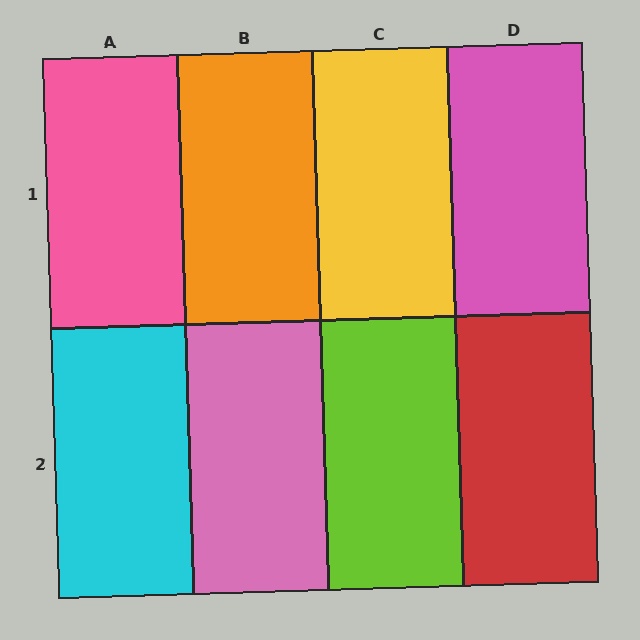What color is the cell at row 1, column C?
Yellow.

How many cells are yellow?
1 cell is yellow.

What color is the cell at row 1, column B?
Orange.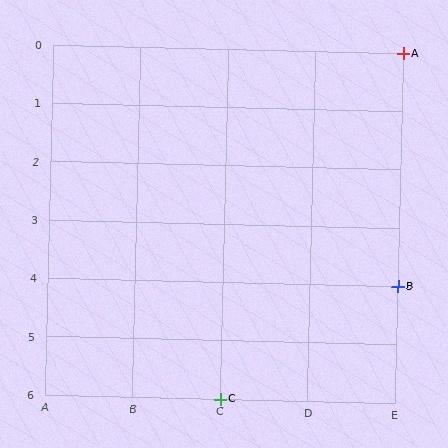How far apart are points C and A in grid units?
Points C and A are 2 columns and 6 rows apart (about 6.3 grid units diagonally).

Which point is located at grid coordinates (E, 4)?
Point B is at (E, 4).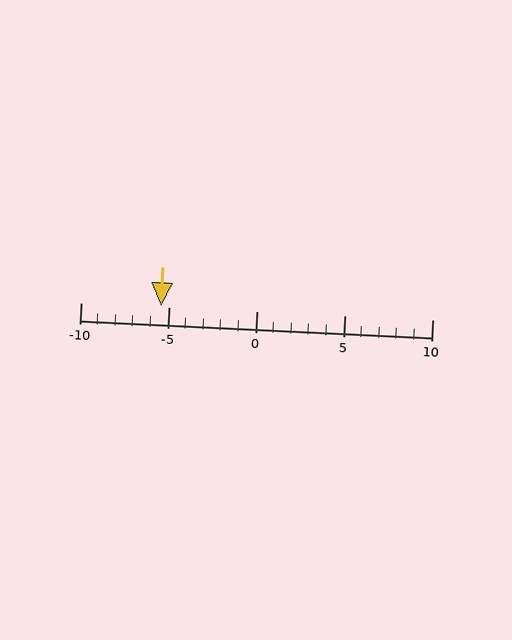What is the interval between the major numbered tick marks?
The major tick marks are spaced 5 units apart.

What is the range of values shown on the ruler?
The ruler shows values from -10 to 10.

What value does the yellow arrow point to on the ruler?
The yellow arrow points to approximately -5.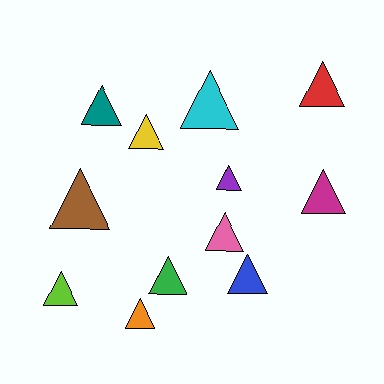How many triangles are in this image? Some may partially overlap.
There are 12 triangles.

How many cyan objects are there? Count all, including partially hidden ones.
There is 1 cyan object.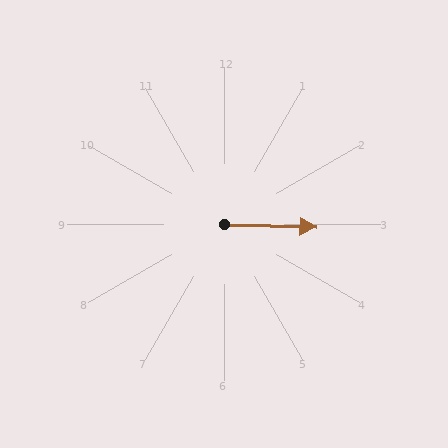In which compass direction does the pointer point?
East.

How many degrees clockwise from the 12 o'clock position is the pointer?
Approximately 92 degrees.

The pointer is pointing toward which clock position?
Roughly 3 o'clock.